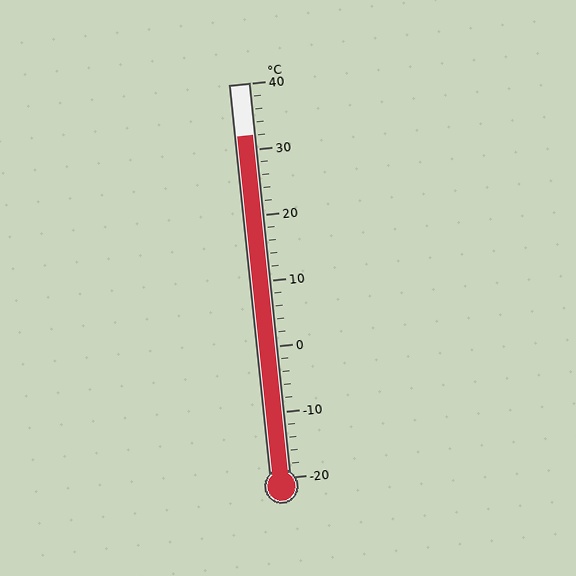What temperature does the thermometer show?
The thermometer shows approximately 32°C.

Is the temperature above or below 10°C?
The temperature is above 10°C.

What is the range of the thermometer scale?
The thermometer scale ranges from -20°C to 40°C.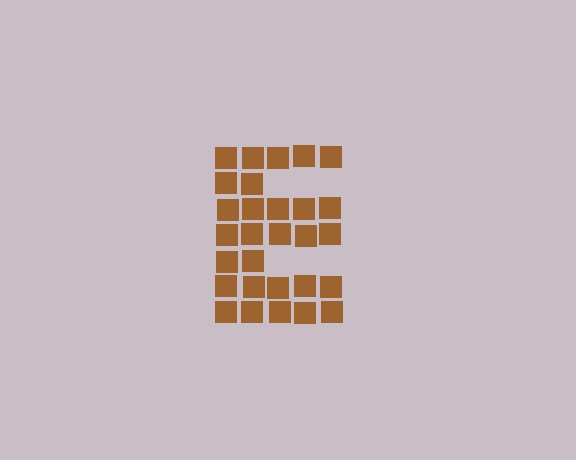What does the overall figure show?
The overall figure shows the letter E.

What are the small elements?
The small elements are squares.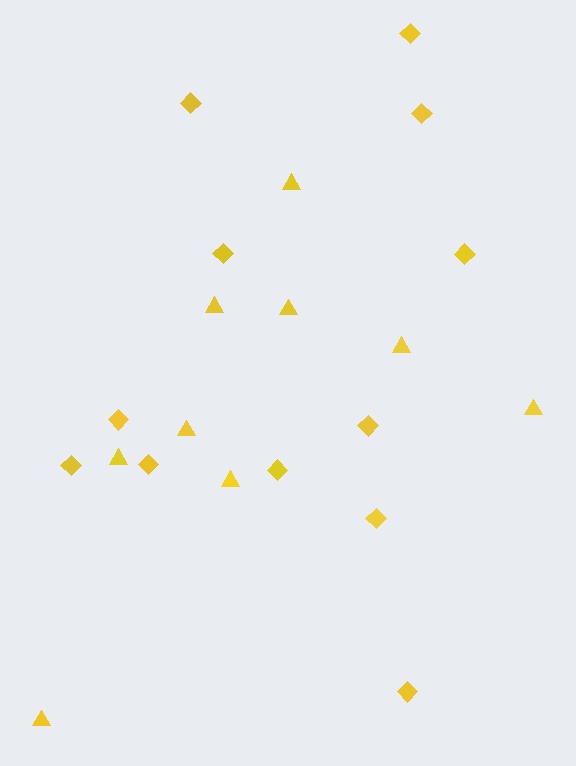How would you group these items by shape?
There are 2 groups: one group of triangles (9) and one group of diamonds (12).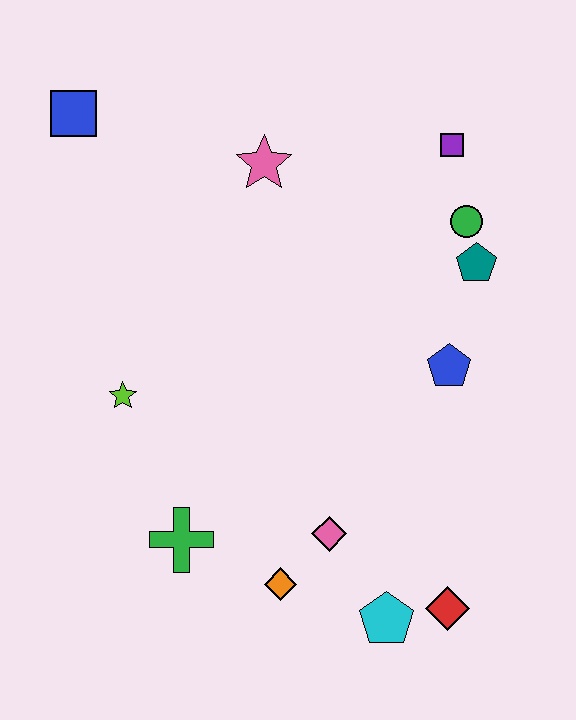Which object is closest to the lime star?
The green cross is closest to the lime star.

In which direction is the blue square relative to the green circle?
The blue square is to the left of the green circle.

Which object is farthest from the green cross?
The purple square is farthest from the green cross.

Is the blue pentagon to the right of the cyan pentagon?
Yes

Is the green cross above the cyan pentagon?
Yes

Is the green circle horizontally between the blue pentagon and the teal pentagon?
Yes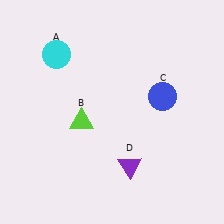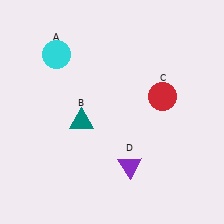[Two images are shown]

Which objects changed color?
B changed from lime to teal. C changed from blue to red.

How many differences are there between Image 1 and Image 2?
There are 2 differences between the two images.